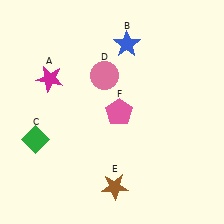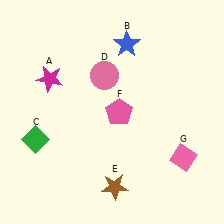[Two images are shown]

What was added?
A pink diamond (G) was added in Image 2.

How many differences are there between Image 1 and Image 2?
There is 1 difference between the two images.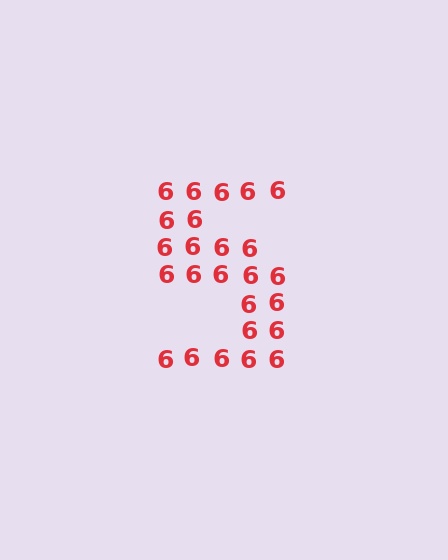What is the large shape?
The large shape is the digit 5.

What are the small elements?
The small elements are digit 6's.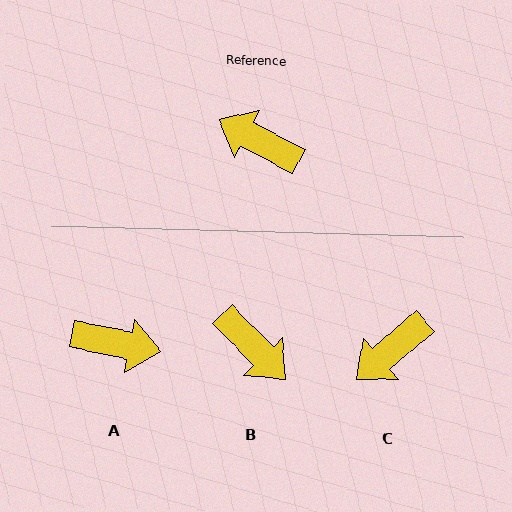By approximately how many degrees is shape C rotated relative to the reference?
Approximately 68 degrees counter-clockwise.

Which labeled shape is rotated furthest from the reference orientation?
A, about 164 degrees away.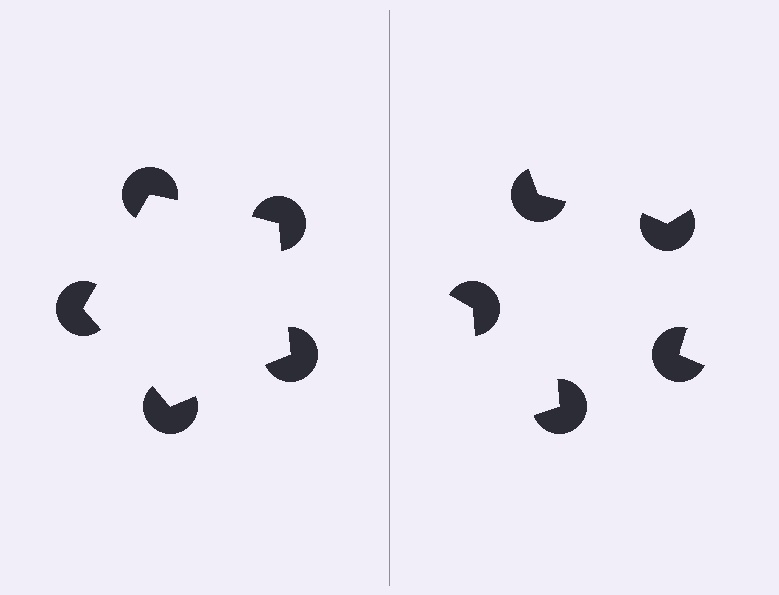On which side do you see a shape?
An illusory pentagon appears on the left side. On the right side the wedge cuts are rotated, so no coherent shape forms.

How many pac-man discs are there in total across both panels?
10 — 5 on each side.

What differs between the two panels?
The pac-man discs are positioned identically on both sides; only the wedge orientations differ. On the left they align to a pentagon; on the right they are misaligned.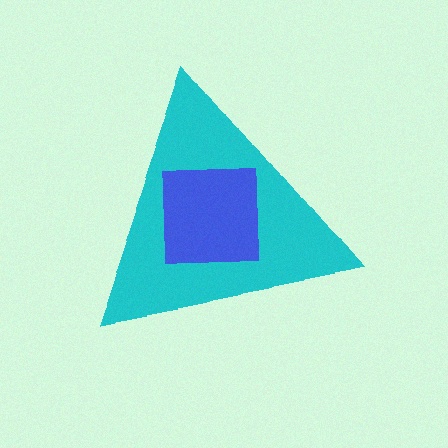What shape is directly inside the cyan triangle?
The blue square.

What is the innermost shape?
The blue square.